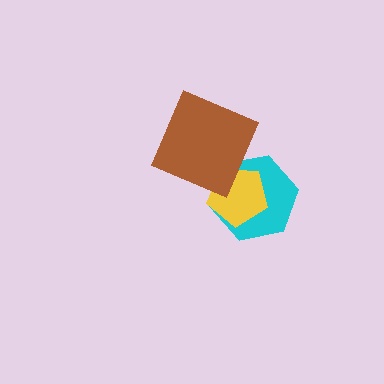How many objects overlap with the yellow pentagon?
2 objects overlap with the yellow pentagon.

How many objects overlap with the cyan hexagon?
2 objects overlap with the cyan hexagon.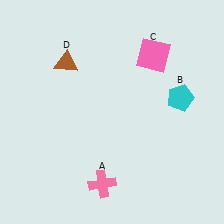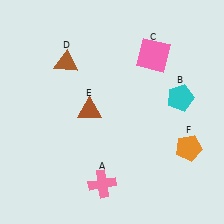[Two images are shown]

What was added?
A brown triangle (E), an orange pentagon (F) were added in Image 2.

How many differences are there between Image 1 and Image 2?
There are 2 differences between the two images.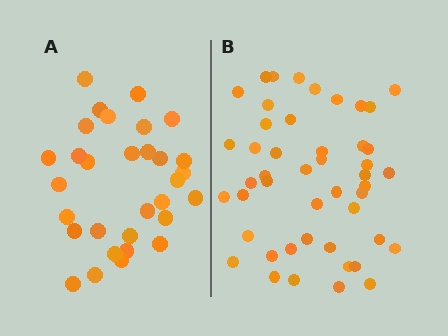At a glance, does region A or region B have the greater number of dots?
Region B (the right region) has more dots.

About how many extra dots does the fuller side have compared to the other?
Region B has approximately 15 more dots than region A.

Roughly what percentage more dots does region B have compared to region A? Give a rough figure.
About 50% more.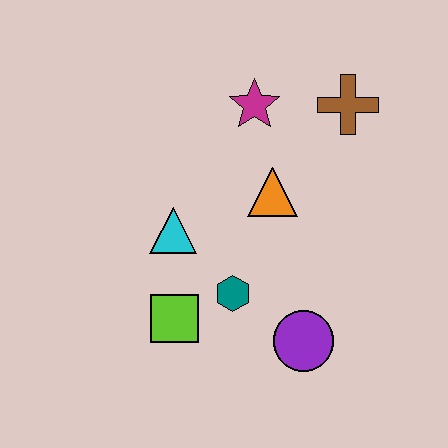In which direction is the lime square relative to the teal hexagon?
The lime square is to the left of the teal hexagon.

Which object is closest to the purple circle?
The teal hexagon is closest to the purple circle.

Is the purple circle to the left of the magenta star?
No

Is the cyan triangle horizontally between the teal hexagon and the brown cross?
No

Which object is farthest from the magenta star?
The purple circle is farthest from the magenta star.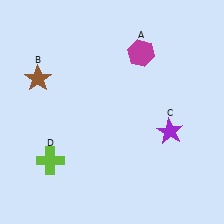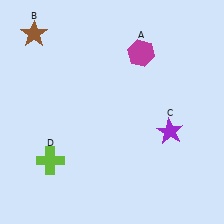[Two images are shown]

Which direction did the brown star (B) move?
The brown star (B) moved up.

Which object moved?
The brown star (B) moved up.